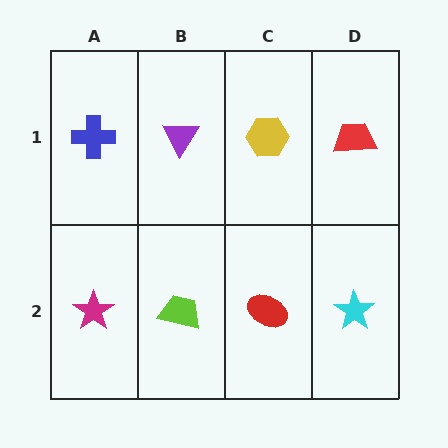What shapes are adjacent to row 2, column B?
A purple triangle (row 1, column B), a magenta star (row 2, column A), a red ellipse (row 2, column C).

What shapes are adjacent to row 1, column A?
A magenta star (row 2, column A), a purple triangle (row 1, column B).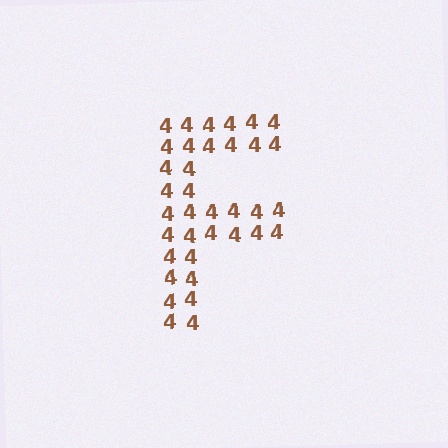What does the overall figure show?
The overall figure shows the letter F.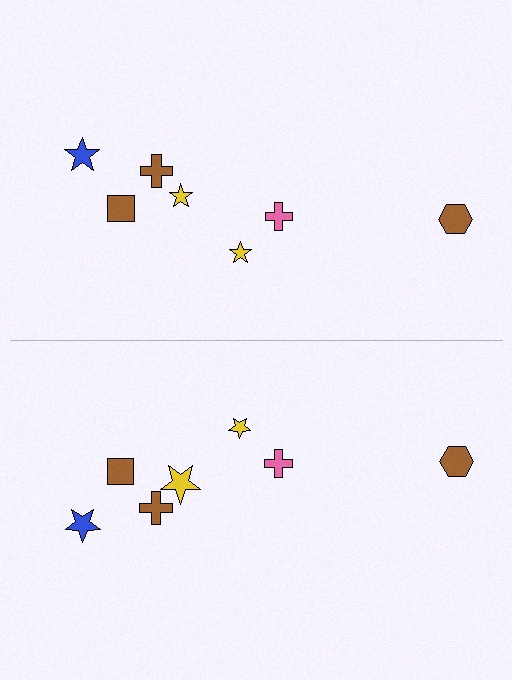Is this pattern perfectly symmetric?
No, the pattern is not perfectly symmetric. The yellow star on the bottom side has a different size than its mirror counterpart.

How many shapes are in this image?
There are 14 shapes in this image.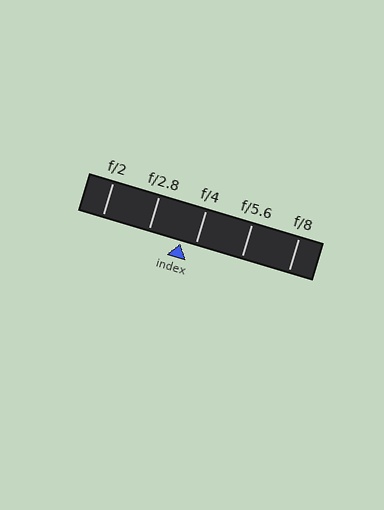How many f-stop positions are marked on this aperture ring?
There are 5 f-stop positions marked.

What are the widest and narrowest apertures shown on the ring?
The widest aperture shown is f/2 and the narrowest is f/8.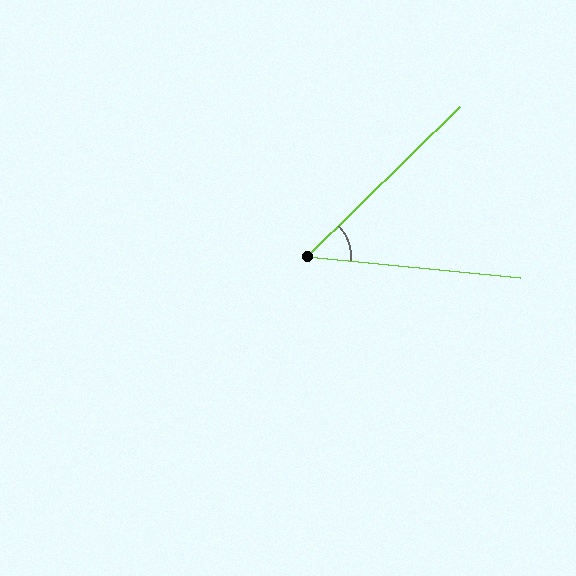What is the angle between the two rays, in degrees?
Approximately 50 degrees.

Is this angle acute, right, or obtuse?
It is acute.